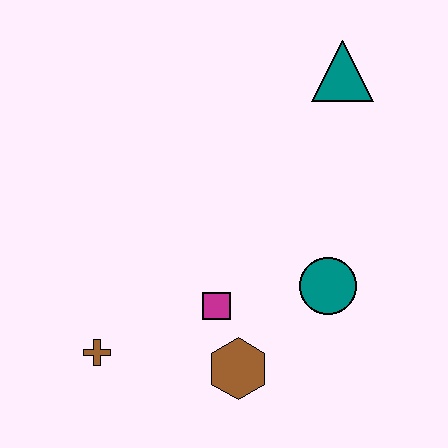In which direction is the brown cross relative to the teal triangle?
The brown cross is below the teal triangle.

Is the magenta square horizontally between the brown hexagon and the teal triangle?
No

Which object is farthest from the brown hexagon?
The teal triangle is farthest from the brown hexagon.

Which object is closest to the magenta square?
The brown hexagon is closest to the magenta square.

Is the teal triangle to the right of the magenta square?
Yes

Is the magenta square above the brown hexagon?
Yes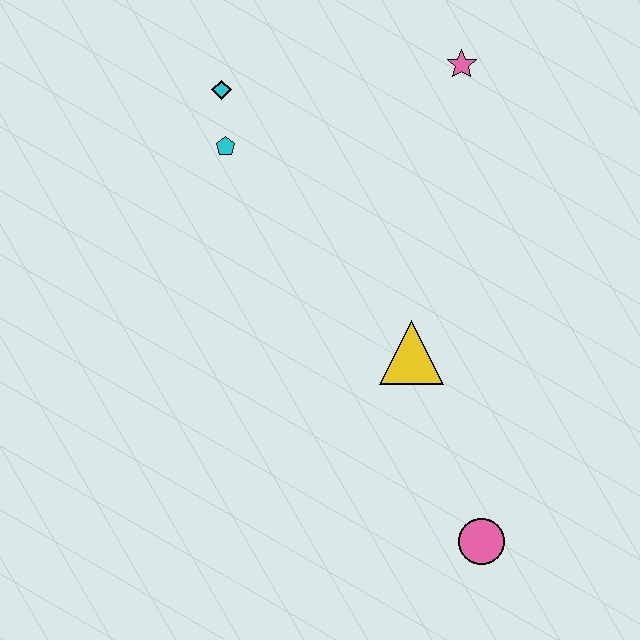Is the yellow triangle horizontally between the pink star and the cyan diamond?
Yes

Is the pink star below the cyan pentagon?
No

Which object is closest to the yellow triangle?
The pink circle is closest to the yellow triangle.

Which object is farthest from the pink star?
The pink circle is farthest from the pink star.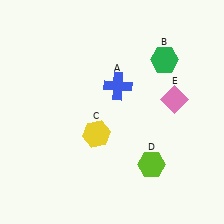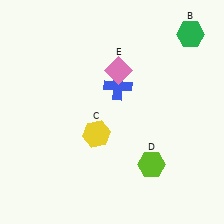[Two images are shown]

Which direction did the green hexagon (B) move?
The green hexagon (B) moved up.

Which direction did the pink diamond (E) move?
The pink diamond (E) moved left.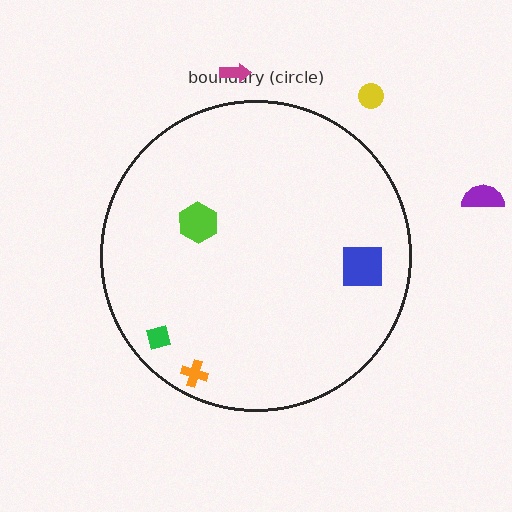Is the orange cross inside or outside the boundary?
Inside.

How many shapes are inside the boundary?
4 inside, 3 outside.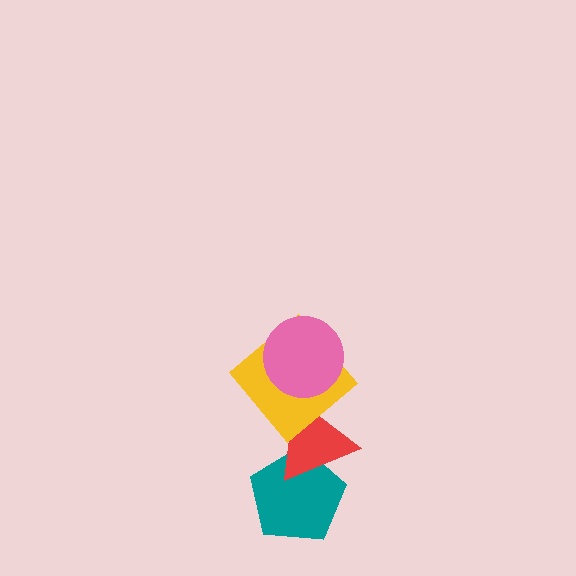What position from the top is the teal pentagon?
The teal pentagon is 4th from the top.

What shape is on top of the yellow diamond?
The pink circle is on top of the yellow diamond.